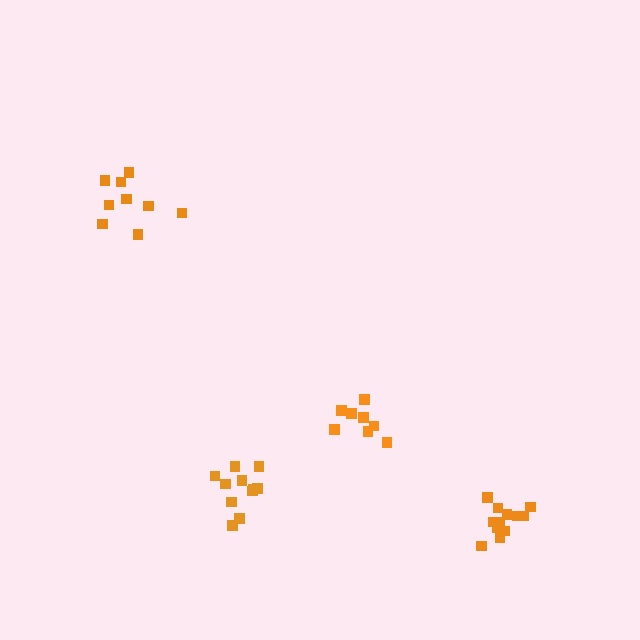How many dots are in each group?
Group 1: 11 dots, Group 2: 8 dots, Group 3: 9 dots, Group 4: 12 dots (40 total).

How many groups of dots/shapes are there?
There are 4 groups.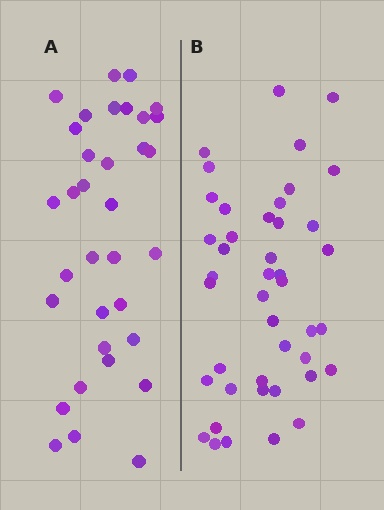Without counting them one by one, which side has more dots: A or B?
Region B (the right region) has more dots.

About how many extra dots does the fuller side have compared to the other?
Region B has roughly 8 or so more dots than region A.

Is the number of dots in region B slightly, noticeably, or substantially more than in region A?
Region B has noticeably more, but not dramatically so. The ratio is roughly 1.3 to 1.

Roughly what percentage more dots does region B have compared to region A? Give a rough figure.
About 25% more.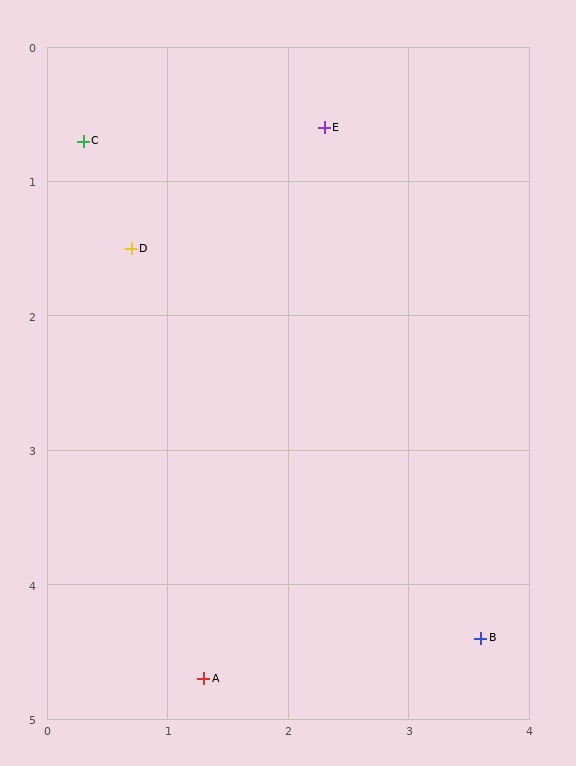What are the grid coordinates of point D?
Point D is at approximately (0.7, 1.5).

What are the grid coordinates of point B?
Point B is at approximately (3.6, 4.4).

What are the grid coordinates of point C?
Point C is at approximately (0.3, 0.7).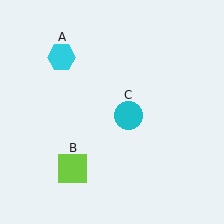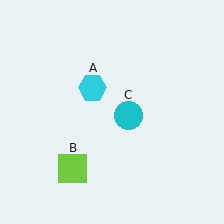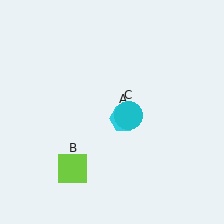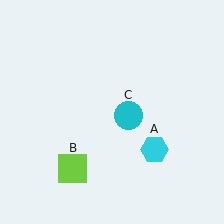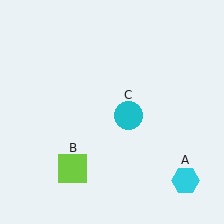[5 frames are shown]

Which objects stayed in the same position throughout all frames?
Lime square (object B) and cyan circle (object C) remained stationary.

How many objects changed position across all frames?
1 object changed position: cyan hexagon (object A).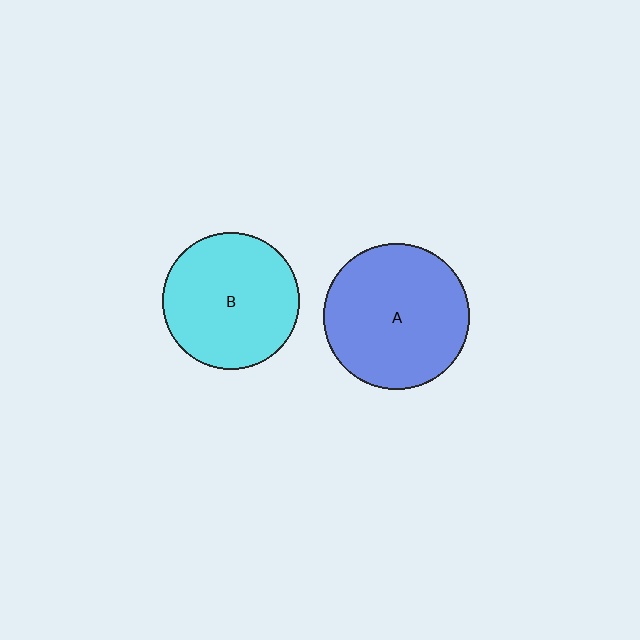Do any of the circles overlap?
No, none of the circles overlap.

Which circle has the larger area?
Circle A (blue).